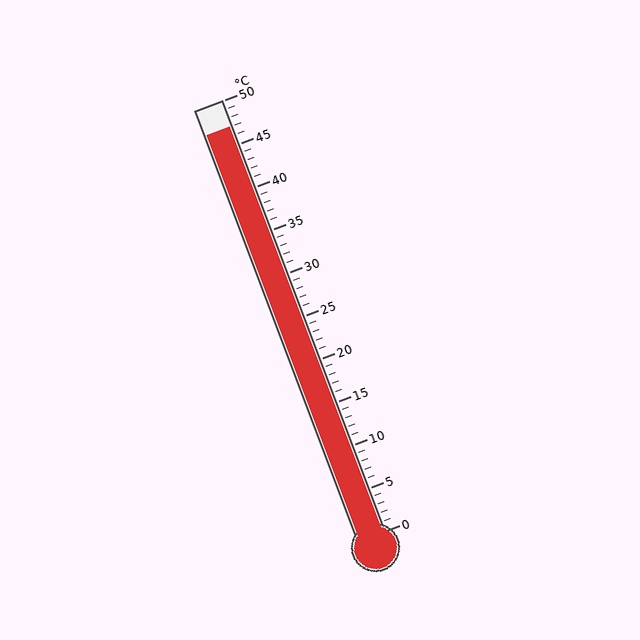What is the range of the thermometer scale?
The thermometer scale ranges from 0°C to 50°C.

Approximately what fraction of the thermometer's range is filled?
The thermometer is filled to approximately 95% of its range.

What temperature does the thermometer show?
The thermometer shows approximately 47°C.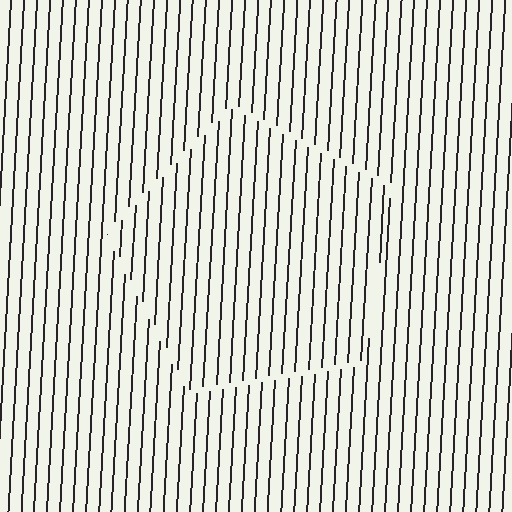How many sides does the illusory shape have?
5 sides — the line-ends trace a pentagon.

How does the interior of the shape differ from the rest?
The interior of the shape contains the same grating, shifted by half a period — the contour is defined by the phase discontinuity where line-ends from the inner and outer gratings abut.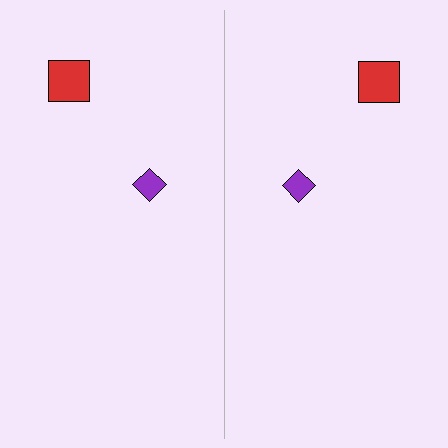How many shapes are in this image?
There are 4 shapes in this image.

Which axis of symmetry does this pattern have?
The pattern has a vertical axis of symmetry running through the center of the image.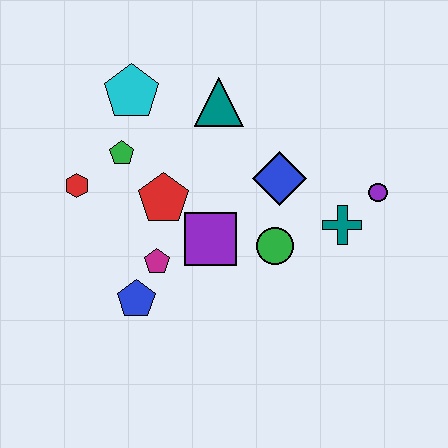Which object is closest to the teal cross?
The purple circle is closest to the teal cross.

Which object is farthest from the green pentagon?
The purple circle is farthest from the green pentagon.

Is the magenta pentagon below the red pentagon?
Yes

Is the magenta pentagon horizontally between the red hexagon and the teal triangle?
Yes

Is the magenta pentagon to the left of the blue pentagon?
No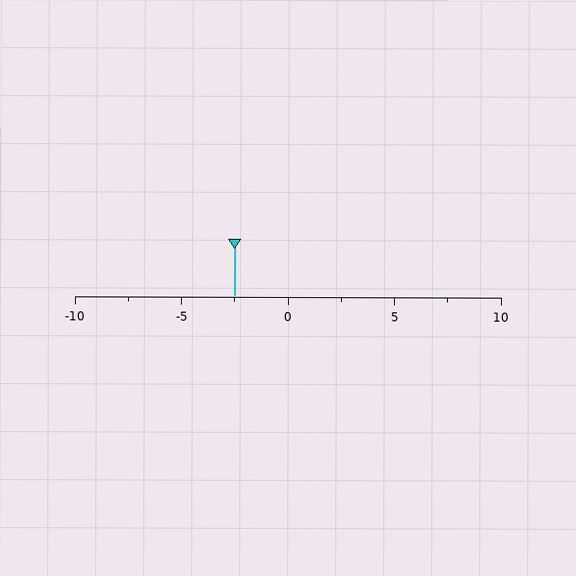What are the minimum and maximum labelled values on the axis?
The axis runs from -10 to 10.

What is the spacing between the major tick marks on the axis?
The major ticks are spaced 5 apart.